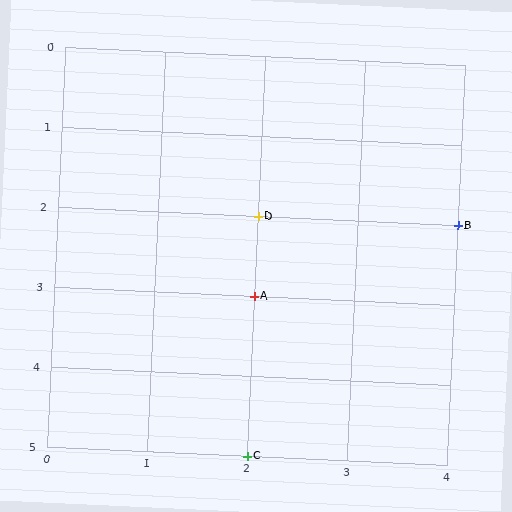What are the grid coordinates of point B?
Point B is at grid coordinates (4, 2).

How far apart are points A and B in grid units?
Points A and B are 2 columns and 1 row apart (about 2.2 grid units diagonally).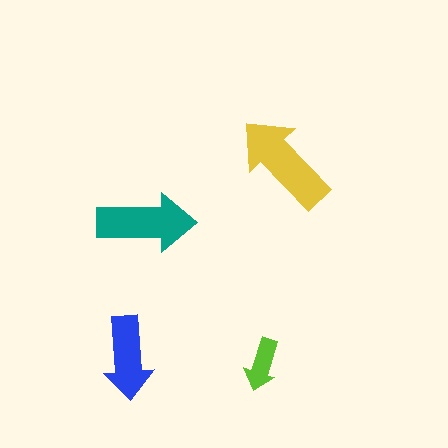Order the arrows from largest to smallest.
the yellow one, the teal one, the blue one, the lime one.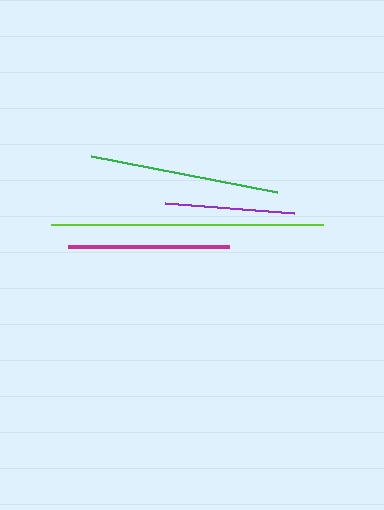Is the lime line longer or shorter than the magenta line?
The lime line is longer than the magenta line.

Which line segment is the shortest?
The purple line is the shortest at approximately 129 pixels.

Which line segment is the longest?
The lime line is the longest at approximately 272 pixels.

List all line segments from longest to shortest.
From longest to shortest: lime, green, magenta, purple.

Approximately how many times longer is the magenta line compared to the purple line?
The magenta line is approximately 1.2 times the length of the purple line.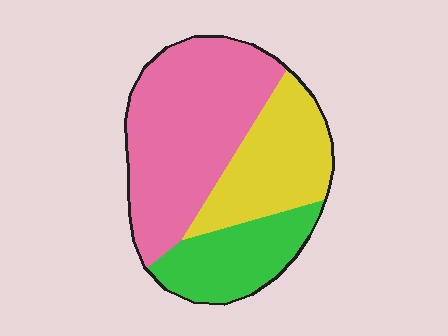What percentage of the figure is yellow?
Yellow covers 28% of the figure.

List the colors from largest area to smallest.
From largest to smallest: pink, yellow, green.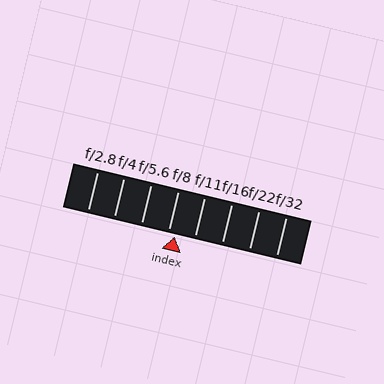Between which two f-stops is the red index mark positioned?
The index mark is between f/8 and f/11.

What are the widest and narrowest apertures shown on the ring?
The widest aperture shown is f/2.8 and the narrowest is f/32.